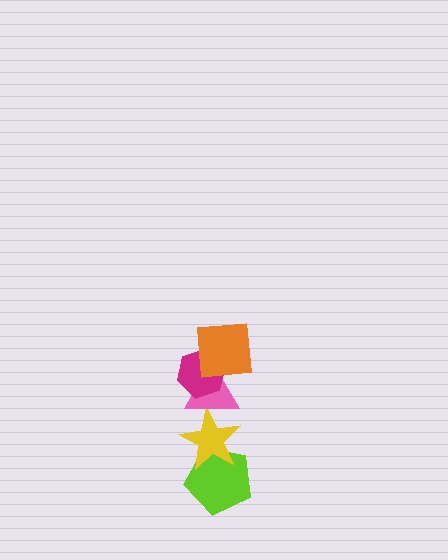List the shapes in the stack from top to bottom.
From top to bottom: the orange square, the magenta hexagon, the pink triangle, the yellow star, the lime pentagon.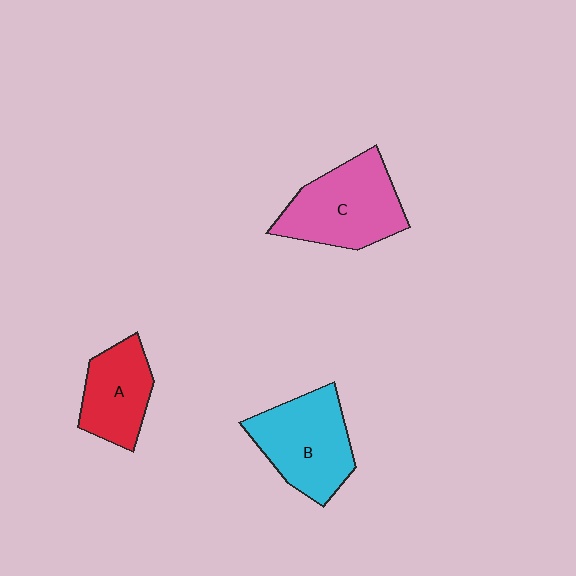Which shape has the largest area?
Shape C (pink).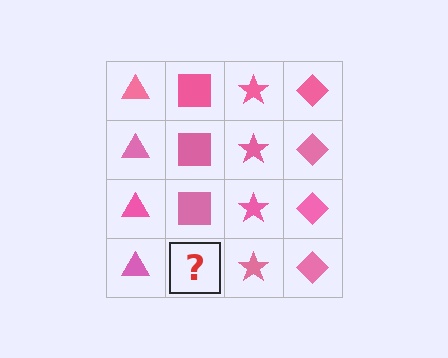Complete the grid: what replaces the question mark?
The question mark should be replaced with a pink square.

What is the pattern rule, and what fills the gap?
The rule is that each column has a consistent shape. The gap should be filled with a pink square.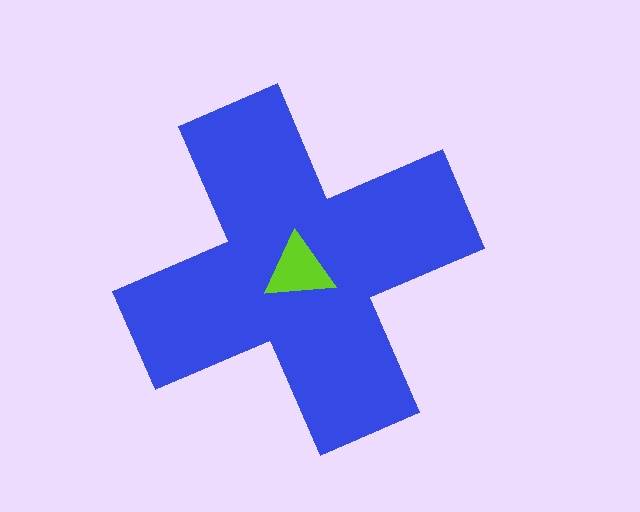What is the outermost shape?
The blue cross.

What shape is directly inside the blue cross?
The lime triangle.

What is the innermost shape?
The lime triangle.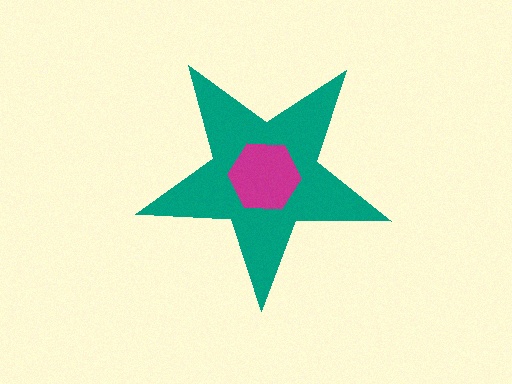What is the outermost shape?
The teal star.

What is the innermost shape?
The magenta hexagon.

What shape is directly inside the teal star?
The magenta hexagon.